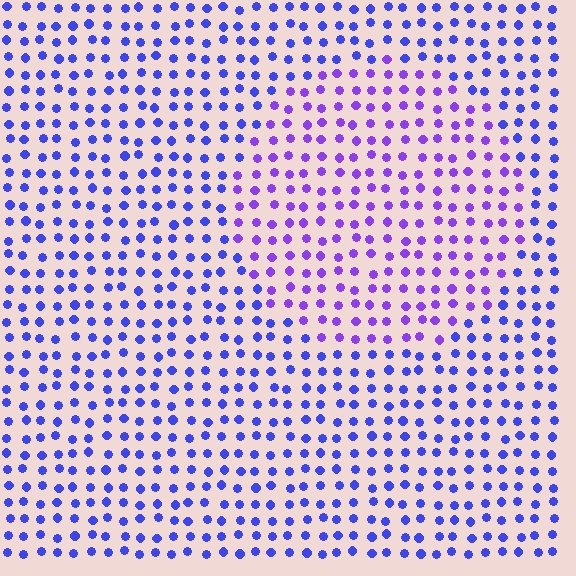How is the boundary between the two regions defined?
The boundary is defined purely by a slight shift in hue (about 31 degrees). Spacing, size, and orientation are identical on both sides.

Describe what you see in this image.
The image is filled with small blue elements in a uniform arrangement. A circle-shaped region is visible where the elements are tinted to a slightly different hue, forming a subtle color boundary.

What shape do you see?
I see a circle.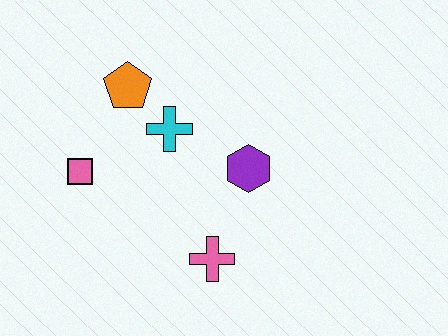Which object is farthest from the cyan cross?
The pink cross is farthest from the cyan cross.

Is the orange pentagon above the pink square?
Yes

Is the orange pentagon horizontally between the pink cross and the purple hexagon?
No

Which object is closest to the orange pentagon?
The cyan cross is closest to the orange pentagon.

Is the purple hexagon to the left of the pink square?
No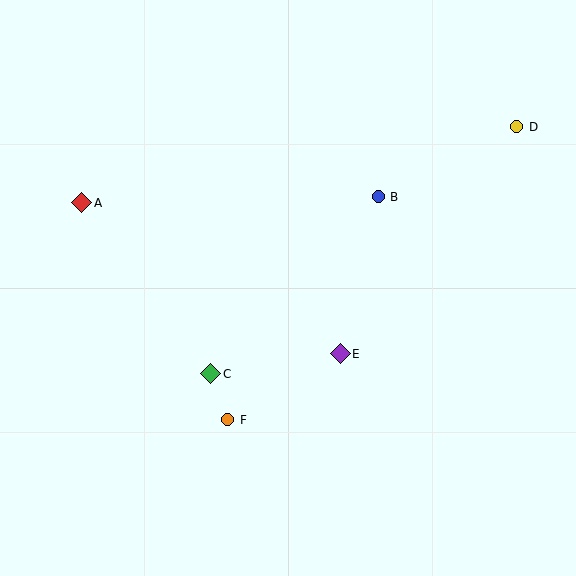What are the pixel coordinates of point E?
Point E is at (340, 354).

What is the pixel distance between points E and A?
The distance between E and A is 299 pixels.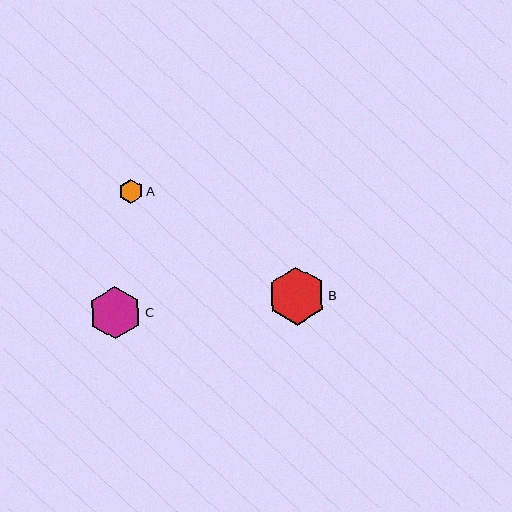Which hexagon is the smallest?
Hexagon A is the smallest with a size of approximately 24 pixels.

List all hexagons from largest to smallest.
From largest to smallest: B, C, A.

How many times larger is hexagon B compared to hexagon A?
Hexagon B is approximately 2.4 times the size of hexagon A.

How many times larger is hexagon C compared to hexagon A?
Hexagon C is approximately 2.2 times the size of hexagon A.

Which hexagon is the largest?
Hexagon B is the largest with a size of approximately 58 pixels.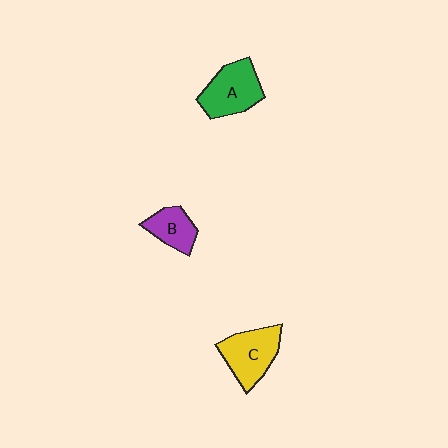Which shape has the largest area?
Shape A (green).